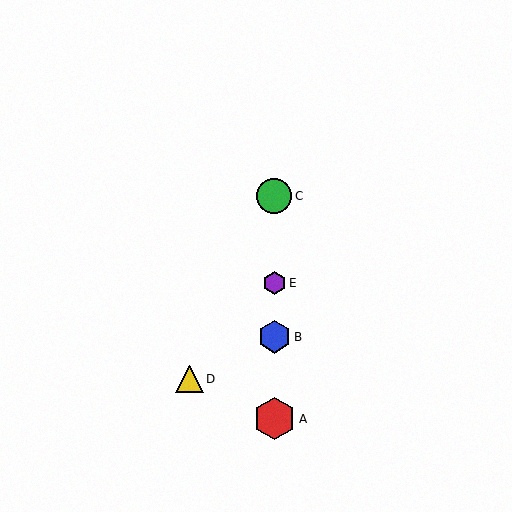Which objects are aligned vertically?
Objects A, B, C, E are aligned vertically.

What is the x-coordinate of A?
Object A is at x≈274.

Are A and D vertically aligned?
No, A is at x≈274 and D is at x≈190.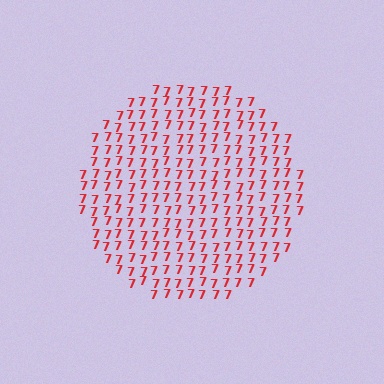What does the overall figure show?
The overall figure shows a circle.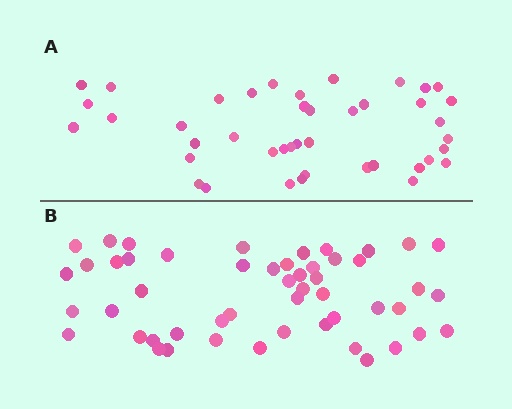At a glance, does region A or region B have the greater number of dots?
Region B (the bottom region) has more dots.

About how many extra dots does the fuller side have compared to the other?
Region B has roughly 8 or so more dots than region A.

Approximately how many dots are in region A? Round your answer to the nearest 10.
About 40 dots. (The exact count is 42, which rounds to 40.)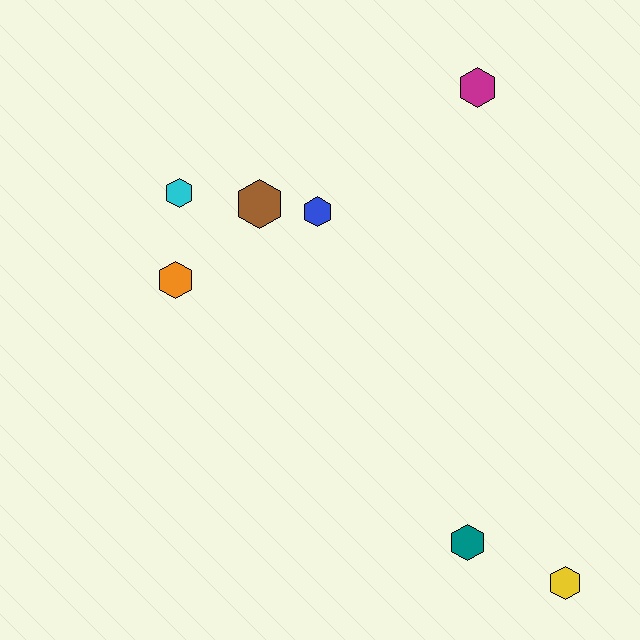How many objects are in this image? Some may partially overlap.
There are 7 objects.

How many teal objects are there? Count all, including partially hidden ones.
There is 1 teal object.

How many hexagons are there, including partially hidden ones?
There are 7 hexagons.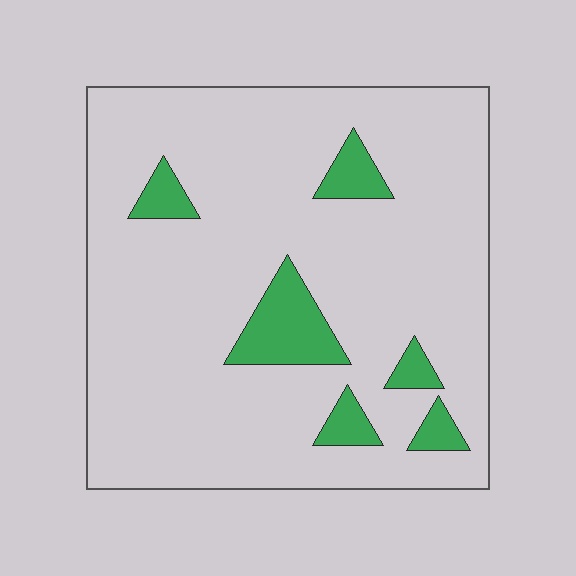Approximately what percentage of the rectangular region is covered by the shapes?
Approximately 10%.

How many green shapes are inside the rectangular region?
6.